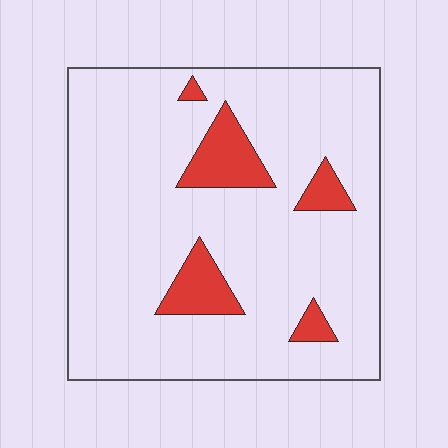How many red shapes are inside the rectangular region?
5.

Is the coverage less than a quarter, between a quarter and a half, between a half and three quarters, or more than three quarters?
Less than a quarter.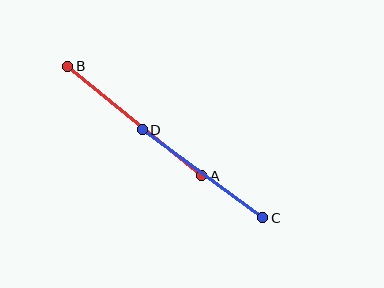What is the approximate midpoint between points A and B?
The midpoint is at approximately (135, 121) pixels.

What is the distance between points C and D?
The distance is approximately 149 pixels.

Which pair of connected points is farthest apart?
Points A and B are farthest apart.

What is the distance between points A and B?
The distance is approximately 173 pixels.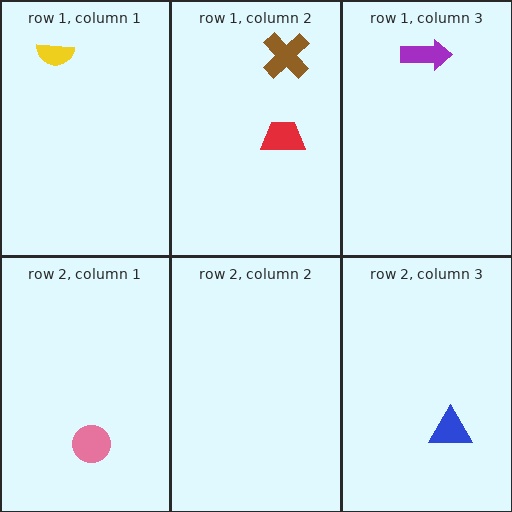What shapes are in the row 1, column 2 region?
The red trapezoid, the brown cross.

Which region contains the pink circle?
The row 2, column 1 region.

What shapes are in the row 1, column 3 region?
The purple arrow.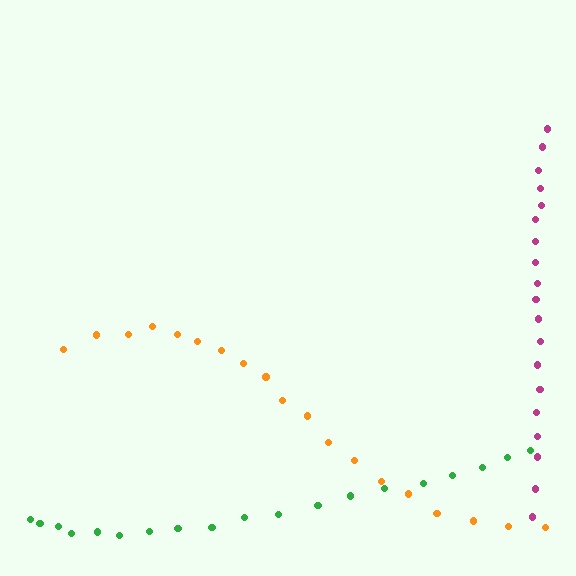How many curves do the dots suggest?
There are 3 distinct paths.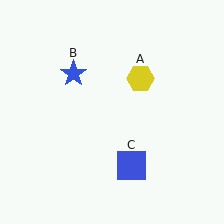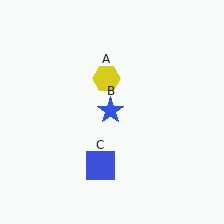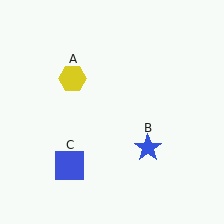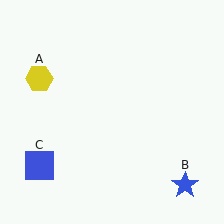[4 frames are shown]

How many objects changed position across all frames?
3 objects changed position: yellow hexagon (object A), blue star (object B), blue square (object C).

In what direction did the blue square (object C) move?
The blue square (object C) moved left.